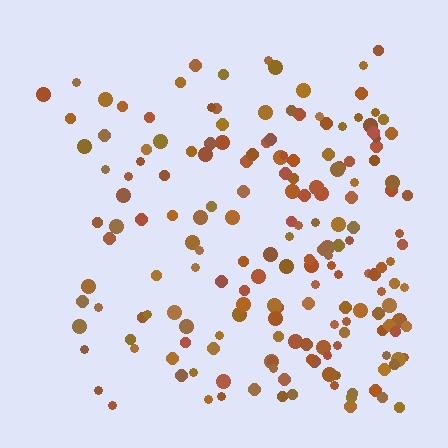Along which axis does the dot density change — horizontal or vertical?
Horizontal.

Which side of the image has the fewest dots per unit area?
The left.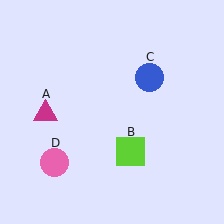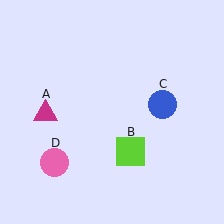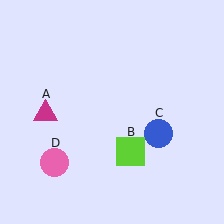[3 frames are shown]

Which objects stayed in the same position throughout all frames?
Magenta triangle (object A) and lime square (object B) and pink circle (object D) remained stationary.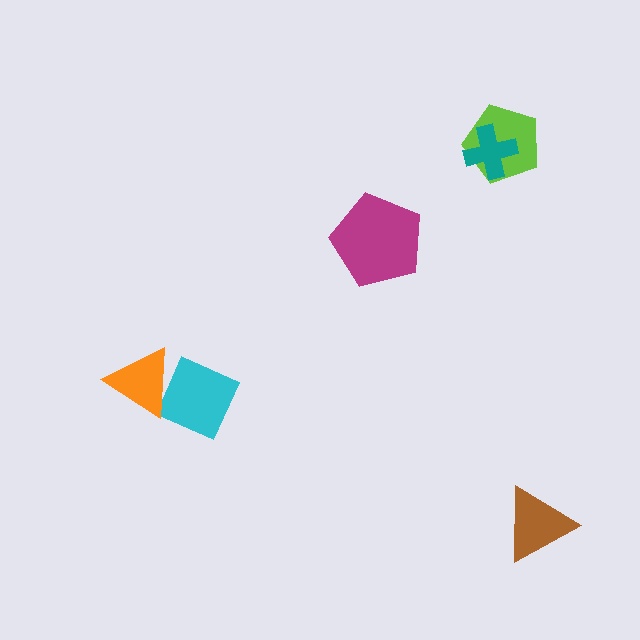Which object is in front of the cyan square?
The orange triangle is in front of the cyan square.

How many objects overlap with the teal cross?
1 object overlaps with the teal cross.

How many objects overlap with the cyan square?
1 object overlaps with the cyan square.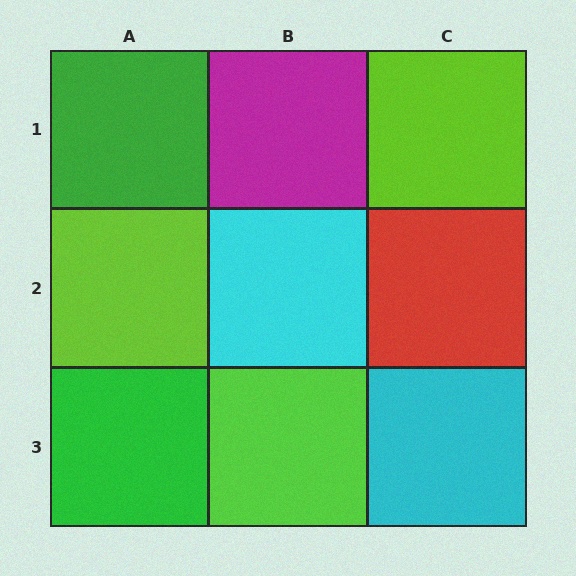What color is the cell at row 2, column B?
Cyan.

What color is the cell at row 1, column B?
Magenta.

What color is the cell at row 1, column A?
Green.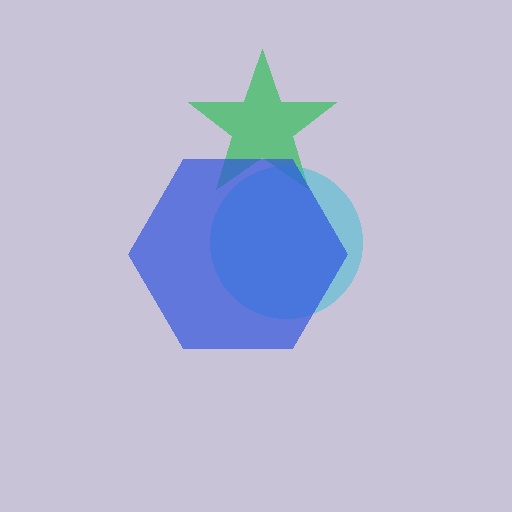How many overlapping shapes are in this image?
There are 3 overlapping shapes in the image.